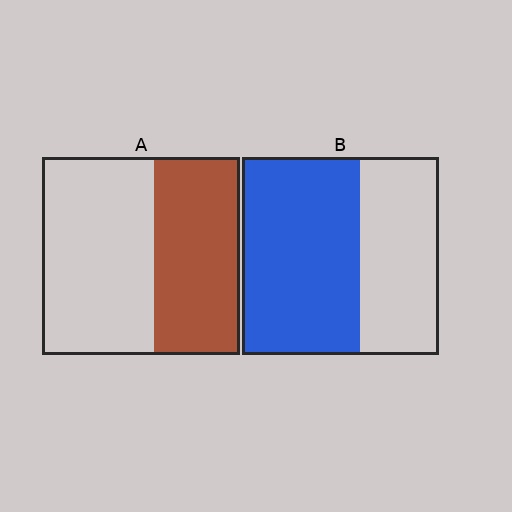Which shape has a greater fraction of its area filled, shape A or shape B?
Shape B.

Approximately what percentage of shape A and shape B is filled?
A is approximately 45% and B is approximately 60%.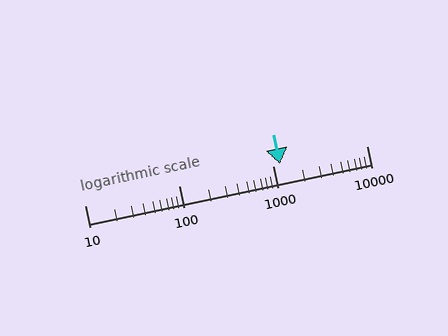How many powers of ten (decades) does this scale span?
The scale spans 3 decades, from 10 to 10000.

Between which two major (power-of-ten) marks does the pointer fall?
The pointer is between 1000 and 10000.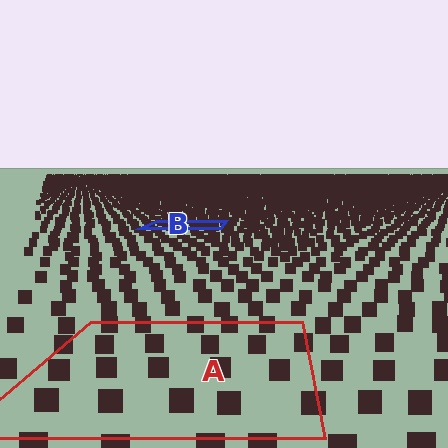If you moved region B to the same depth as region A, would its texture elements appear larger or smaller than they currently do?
They would appear larger. At a closer depth, the same texture elements are projected at a bigger on-screen size.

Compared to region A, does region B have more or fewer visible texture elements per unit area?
Region B has more texture elements per unit area — they are packed more densely because it is farther away.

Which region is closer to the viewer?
Region A is closer. The texture elements there are larger and more spread out.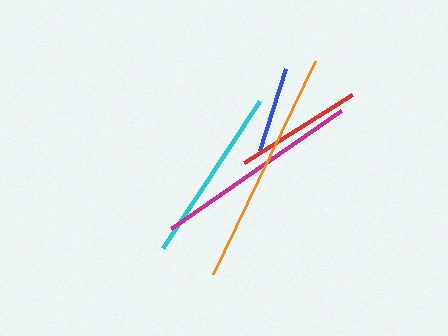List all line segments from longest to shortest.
From longest to shortest: orange, magenta, cyan, red, blue.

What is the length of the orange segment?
The orange segment is approximately 236 pixels long.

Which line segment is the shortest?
The blue line is the shortest at approximately 86 pixels.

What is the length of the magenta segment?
The magenta segment is approximately 207 pixels long.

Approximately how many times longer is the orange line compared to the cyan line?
The orange line is approximately 1.3 times the length of the cyan line.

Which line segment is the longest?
The orange line is the longest at approximately 236 pixels.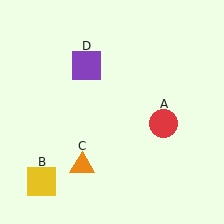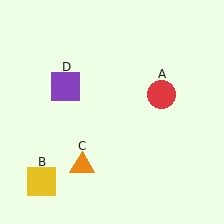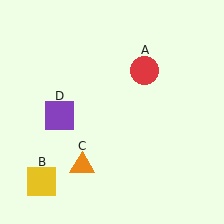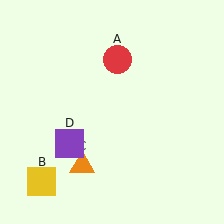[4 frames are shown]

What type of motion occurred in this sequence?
The red circle (object A), purple square (object D) rotated counterclockwise around the center of the scene.